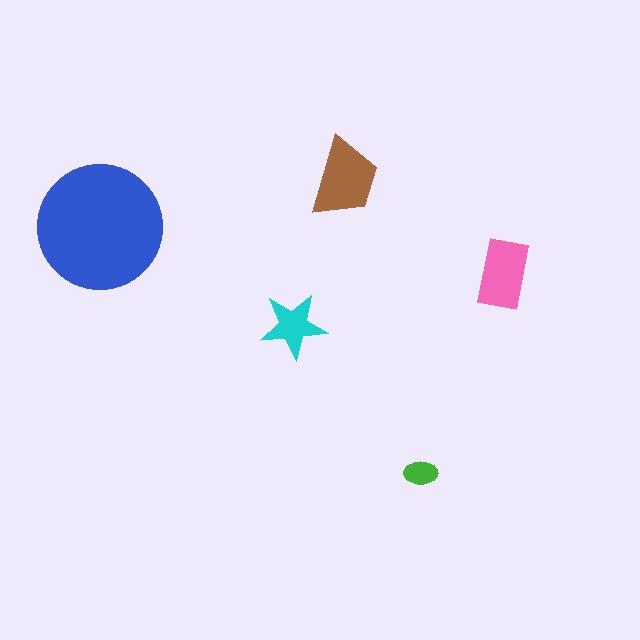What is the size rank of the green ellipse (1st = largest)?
5th.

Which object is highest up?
The brown trapezoid is topmost.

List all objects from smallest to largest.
The green ellipse, the cyan star, the pink rectangle, the brown trapezoid, the blue circle.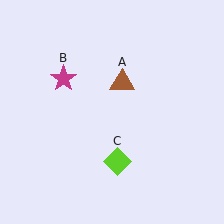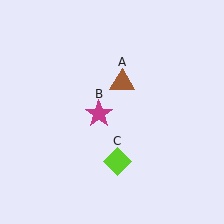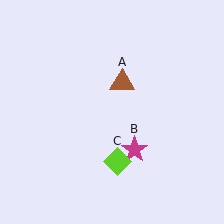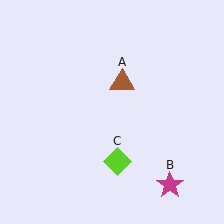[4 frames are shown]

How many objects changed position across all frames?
1 object changed position: magenta star (object B).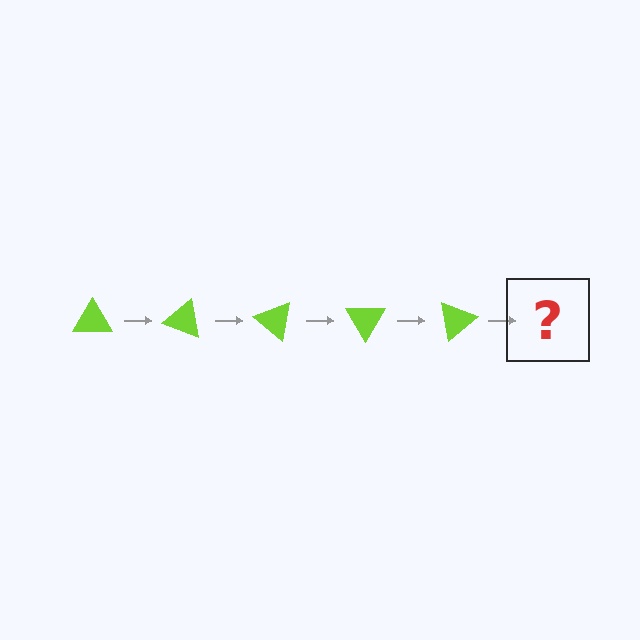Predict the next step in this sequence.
The next step is a lime triangle rotated 100 degrees.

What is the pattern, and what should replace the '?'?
The pattern is that the triangle rotates 20 degrees each step. The '?' should be a lime triangle rotated 100 degrees.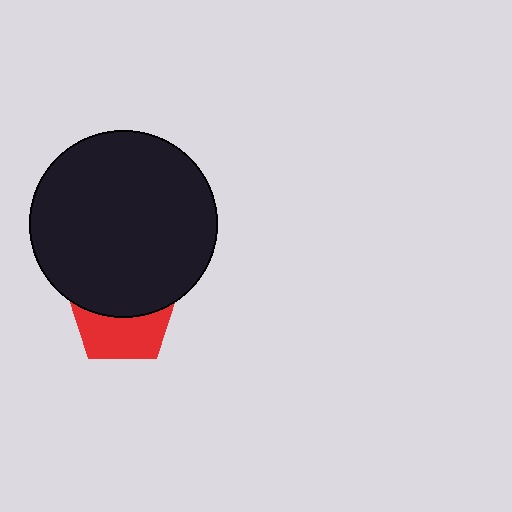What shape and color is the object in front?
The object in front is a black circle.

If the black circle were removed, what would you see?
You would see the complete red pentagon.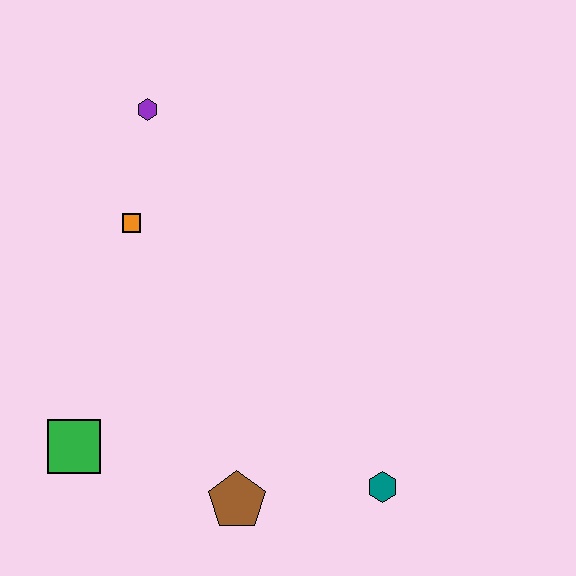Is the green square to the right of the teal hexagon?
No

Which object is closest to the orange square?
The purple hexagon is closest to the orange square.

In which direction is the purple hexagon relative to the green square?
The purple hexagon is above the green square.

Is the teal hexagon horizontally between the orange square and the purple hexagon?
No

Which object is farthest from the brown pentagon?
The purple hexagon is farthest from the brown pentagon.